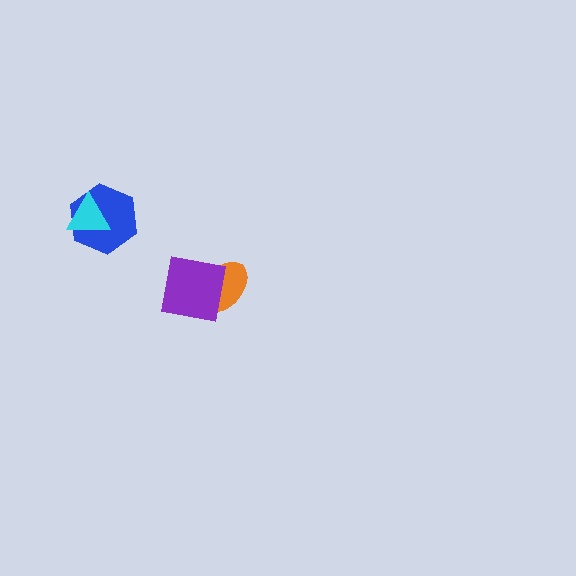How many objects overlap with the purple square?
1 object overlaps with the purple square.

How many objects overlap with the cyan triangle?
1 object overlaps with the cyan triangle.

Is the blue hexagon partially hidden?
Yes, it is partially covered by another shape.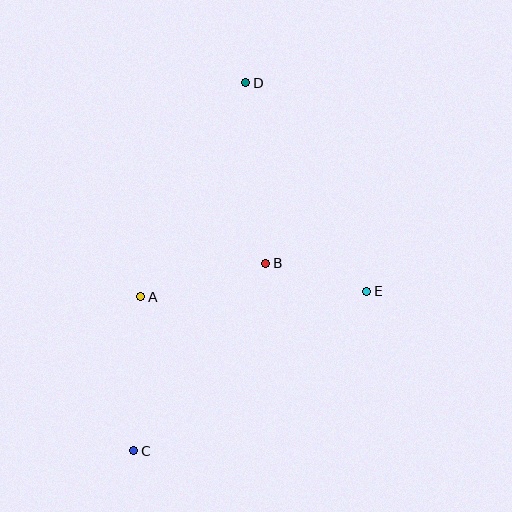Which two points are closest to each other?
Points B and E are closest to each other.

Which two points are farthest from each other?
Points C and D are farthest from each other.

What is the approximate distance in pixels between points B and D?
The distance between B and D is approximately 181 pixels.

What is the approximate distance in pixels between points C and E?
The distance between C and E is approximately 283 pixels.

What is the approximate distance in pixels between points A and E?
The distance between A and E is approximately 226 pixels.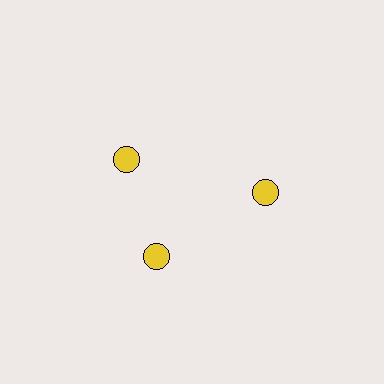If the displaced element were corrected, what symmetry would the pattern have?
It would have 3-fold rotational symmetry — the pattern would map onto itself every 120 degrees.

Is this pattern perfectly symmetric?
No. The 3 yellow circles are arranged in a ring, but one element near the 11 o'clock position is rotated out of alignment along the ring, breaking the 3-fold rotational symmetry.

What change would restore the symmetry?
The symmetry would be restored by rotating it back into even spacing with its neighbors so that all 3 circles sit at equal angles and equal distance from the center.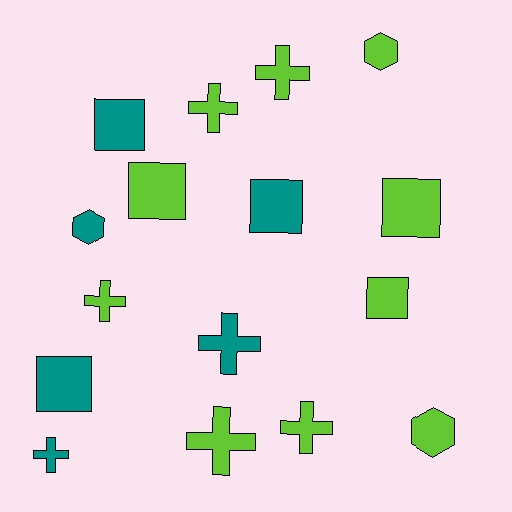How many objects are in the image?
There are 16 objects.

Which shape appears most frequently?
Cross, with 7 objects.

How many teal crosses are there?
There are 2 teal crosses.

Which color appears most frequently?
Lime, with 10 objects.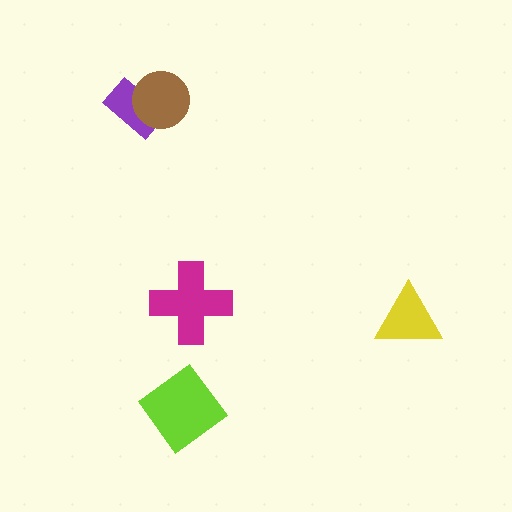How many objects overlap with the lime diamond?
0 objects overlap with the lime diamond.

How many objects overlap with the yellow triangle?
0 objects overlap with the yellow triangle.